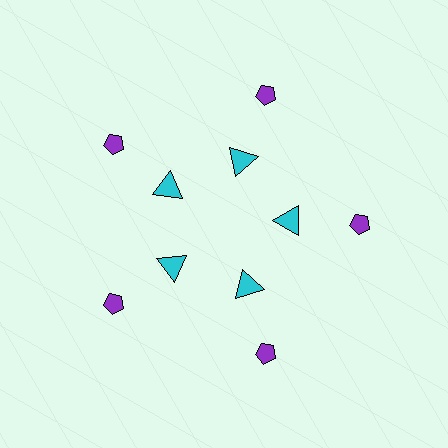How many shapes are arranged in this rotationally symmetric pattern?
There are 10 shapes, arranged in 5 groups of 2.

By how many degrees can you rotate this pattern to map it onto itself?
The pattern maps onto itself every 72 degrees of rotation.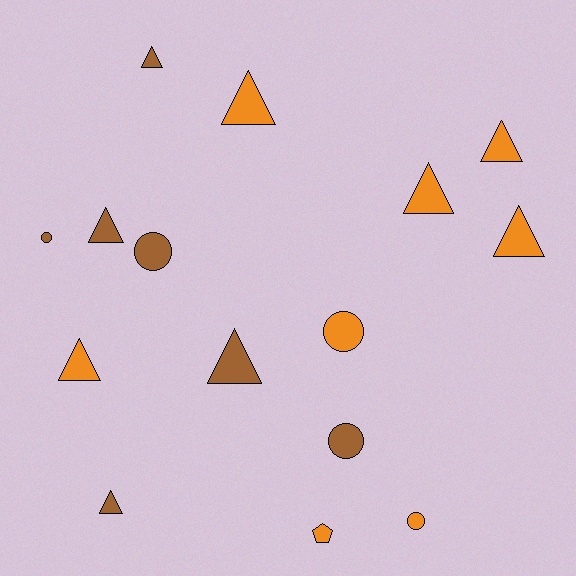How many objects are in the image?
There are 15 objects.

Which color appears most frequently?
Orange, with 8 objects.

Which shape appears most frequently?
Triangle, with 9 objects.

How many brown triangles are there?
There are 4 brown triangles.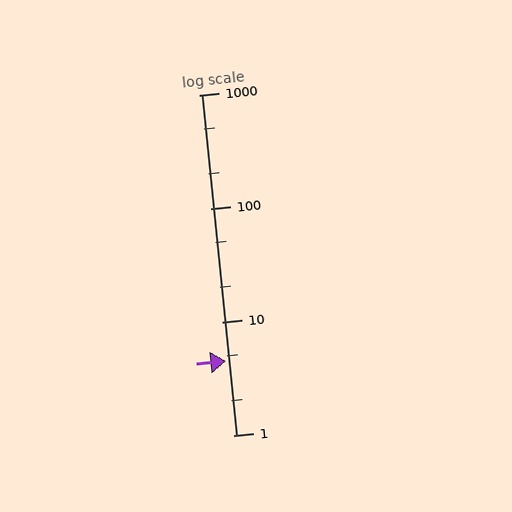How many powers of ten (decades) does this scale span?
The scale spans 3 decades, from 1 to 1000.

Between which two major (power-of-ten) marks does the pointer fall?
The pointer is between 1 and 10.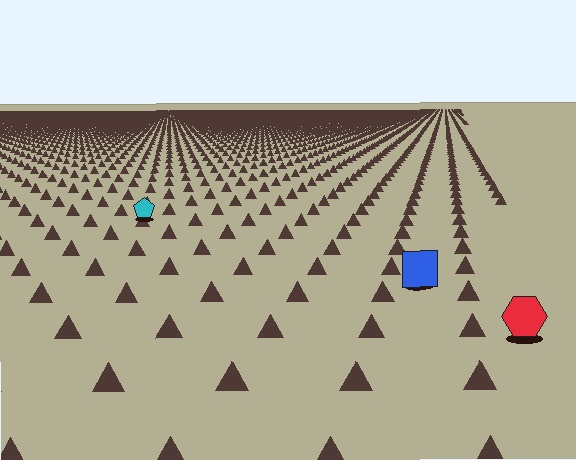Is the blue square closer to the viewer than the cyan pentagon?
Yes. The blue square is closer — you can tell from the texture gradient: the ground texture is coarser near it.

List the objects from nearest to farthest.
From nearest to farthest: the red hexagon, the blue square, the cyan pentagon.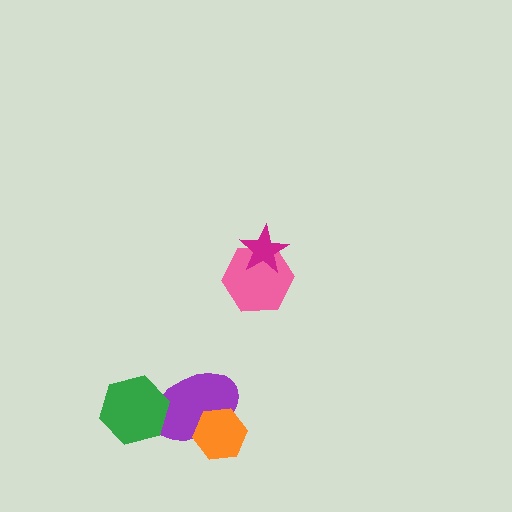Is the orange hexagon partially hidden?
No, no other shape covers it.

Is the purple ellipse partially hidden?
Yes, it is partially covered by another shape.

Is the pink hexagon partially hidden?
Yes, it is partially covered by another shape.